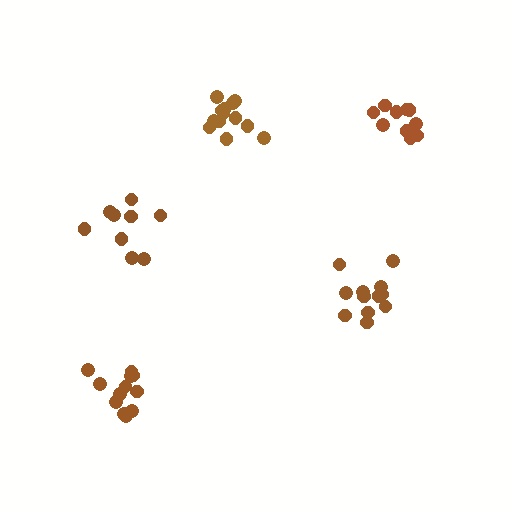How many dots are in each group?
Group 1: 12 dots, Group 2: 13 dots, Group 3: 10 dots, Group 4: 13 dots, Group 5: 9 dots (57 total).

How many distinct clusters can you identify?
There are 5 distinct clusters.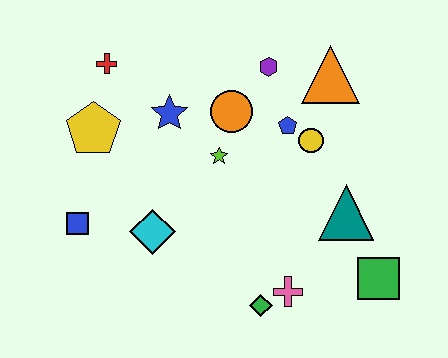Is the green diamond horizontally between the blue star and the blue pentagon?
Yes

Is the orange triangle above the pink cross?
Yes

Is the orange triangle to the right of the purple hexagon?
Yes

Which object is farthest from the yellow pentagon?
The green square is farthest from the yellow pentagon.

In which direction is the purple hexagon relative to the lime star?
The purple hexagon is above the lime star.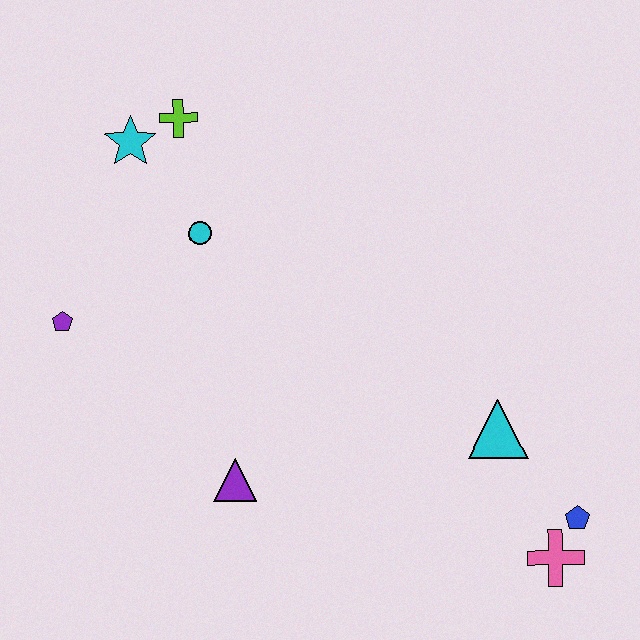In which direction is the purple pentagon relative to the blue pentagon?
The purple pentagon is to the left of the blue pentagon.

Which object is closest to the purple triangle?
The purple pentagon is closest to the purple triangle.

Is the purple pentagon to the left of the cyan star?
Yes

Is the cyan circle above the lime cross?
No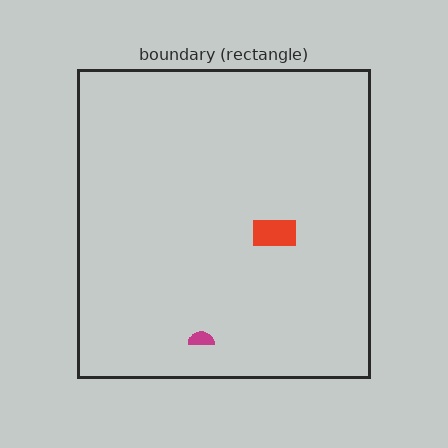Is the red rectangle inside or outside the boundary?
Inside.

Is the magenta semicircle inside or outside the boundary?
Inside.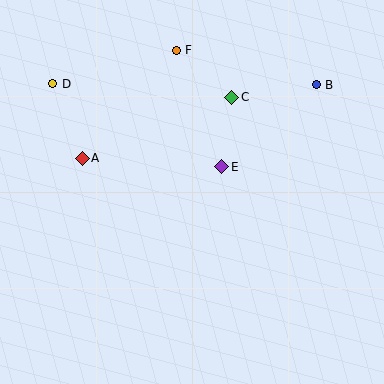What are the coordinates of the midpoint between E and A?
The midpoint between E and A is at (152, 163).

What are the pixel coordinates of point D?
Point D is at (53, 84).